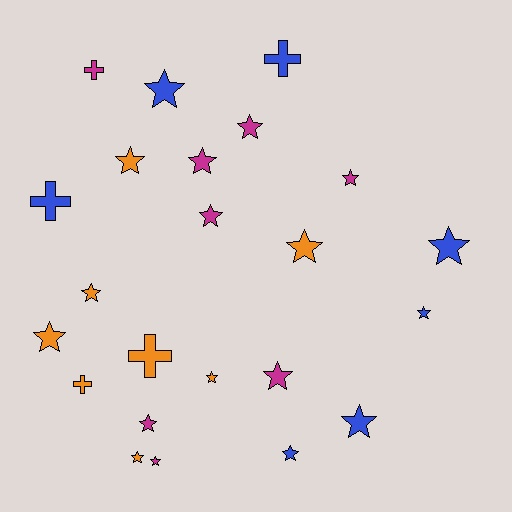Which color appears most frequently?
Magenta, with 8 objects.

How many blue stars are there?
There are 5 blue stars.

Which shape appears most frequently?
Star, with 18 objects.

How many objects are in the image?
There are 23 objects.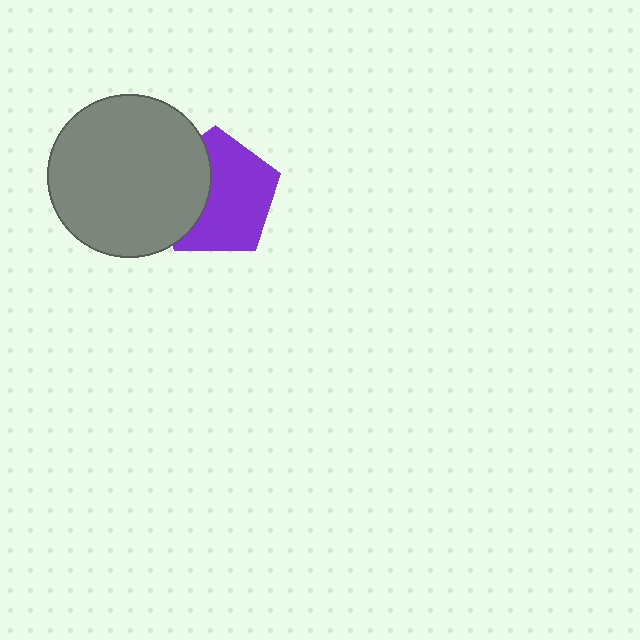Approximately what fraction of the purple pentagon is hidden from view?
Roughly 36% of the purple pentagon is hidden behind the gray circle.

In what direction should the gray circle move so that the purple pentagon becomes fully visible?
The gray circle should move left. That is the shortest direction to clear the overlap and leave the purple pentagon fully visible.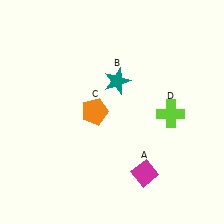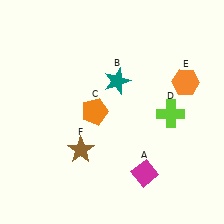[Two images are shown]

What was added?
An orange hexagon (E), a brown star (F) were added in Image 2.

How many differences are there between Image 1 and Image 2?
There are 2 differences between the two images.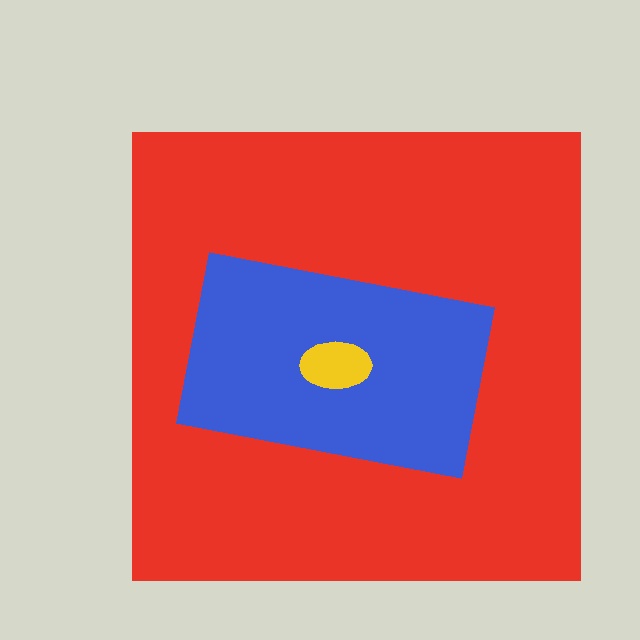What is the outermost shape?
The red square.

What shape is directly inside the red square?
The blue rectangle.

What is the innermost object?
The yellow ellipse.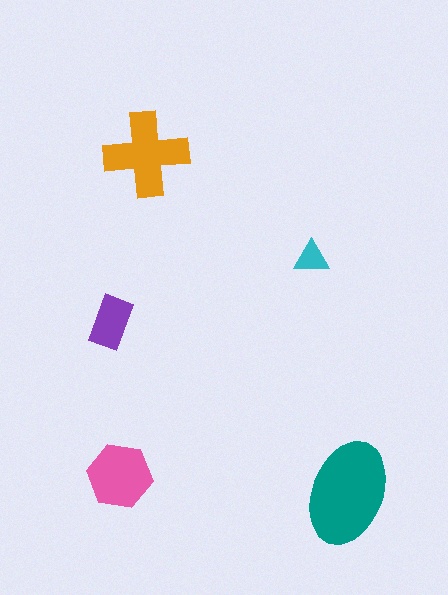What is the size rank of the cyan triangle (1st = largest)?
5th.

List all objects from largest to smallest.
The teal ellipse, the orange cross, the pink hexagon, the purple rectangle, the cyan triangle.